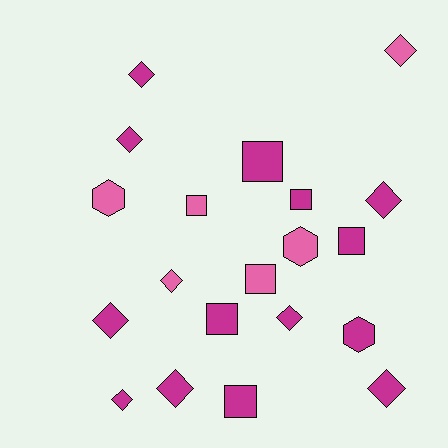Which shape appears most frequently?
Diamond, with 10 objects.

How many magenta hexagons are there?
There is 1 magenta hexagon.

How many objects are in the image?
There are 20 objects.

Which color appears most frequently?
Magenta, with 14 objects.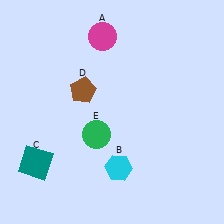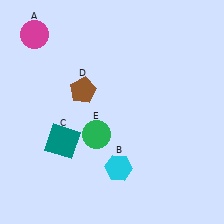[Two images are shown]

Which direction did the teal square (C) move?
The teal square (C) moved right.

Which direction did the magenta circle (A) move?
The magenta circle (A) moved left.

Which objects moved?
The objects that moved are: the magenta circle (A), the teal square (C).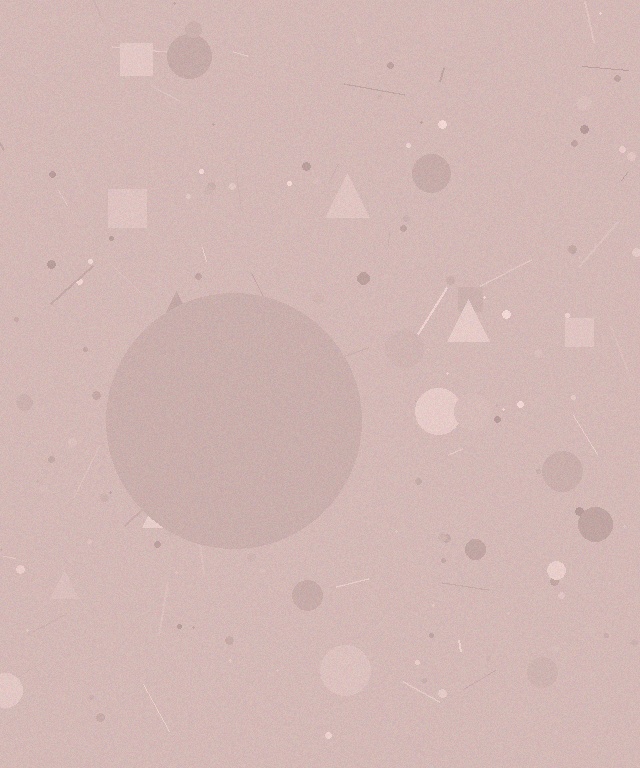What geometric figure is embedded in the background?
A circle is embedded in the background.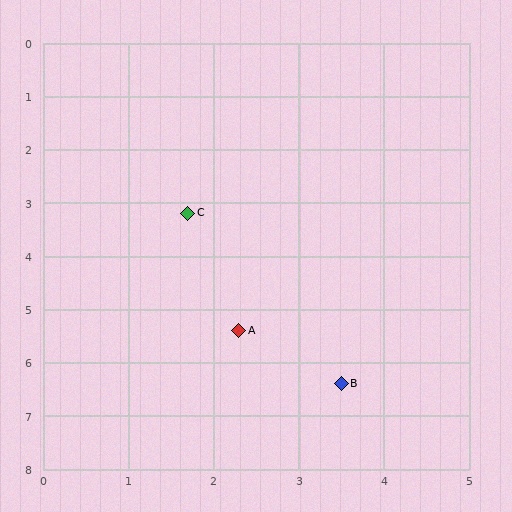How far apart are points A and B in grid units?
Points A and B are about 1.6 grid units apart.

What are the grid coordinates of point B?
Point B is at approximately (3.5, 6.4).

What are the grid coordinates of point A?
Point A is at approximately (2.3, 5.4).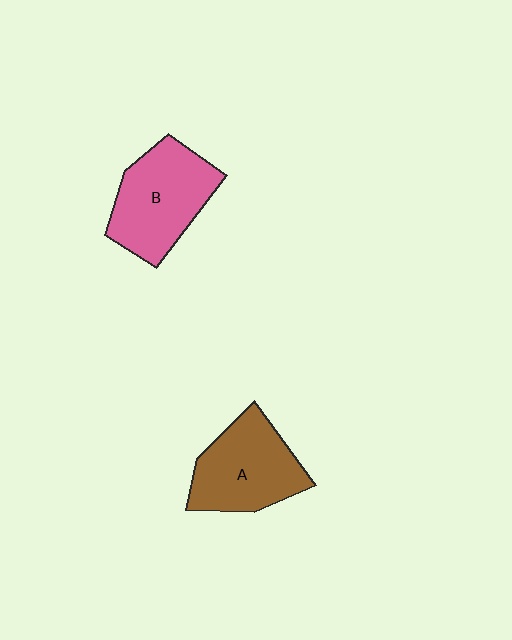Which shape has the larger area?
Shape B (pink).